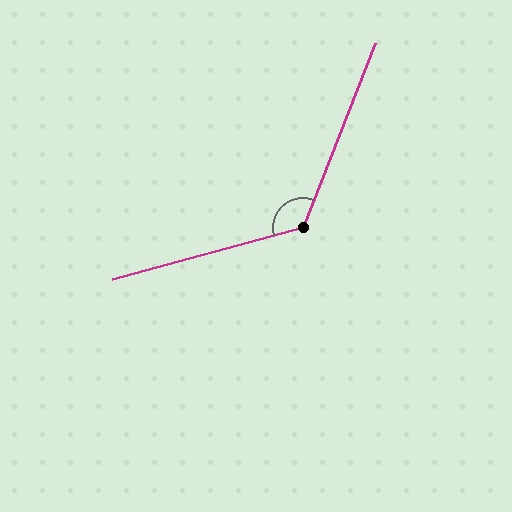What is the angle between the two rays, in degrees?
Approximately 127 degrees.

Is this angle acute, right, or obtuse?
It is obtuse.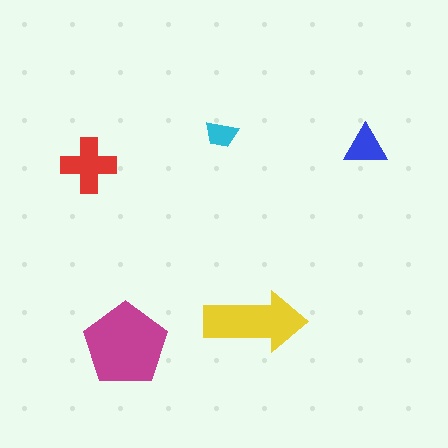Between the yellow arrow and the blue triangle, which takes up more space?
The yellow arrow.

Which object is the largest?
The magenta pentagon.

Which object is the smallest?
The cyan trapezoid.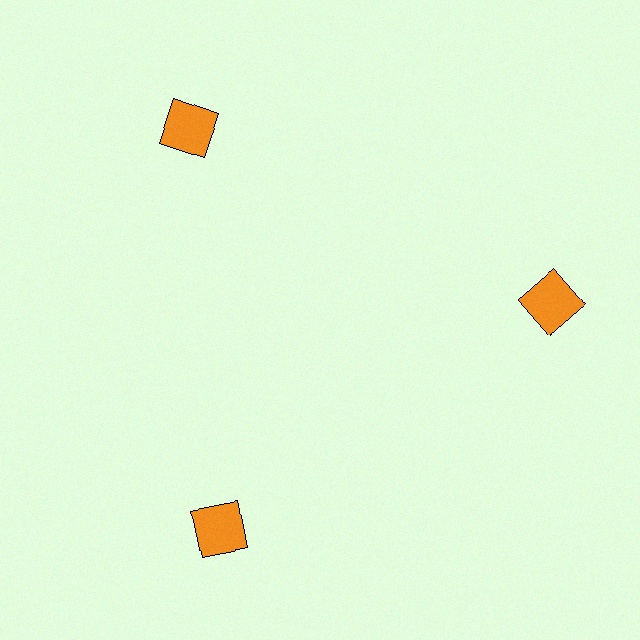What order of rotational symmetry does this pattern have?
This pattern has 3-fold rotational symmetry.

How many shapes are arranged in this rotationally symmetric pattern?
There are 3 shapes, arranged in 3 groups of 1.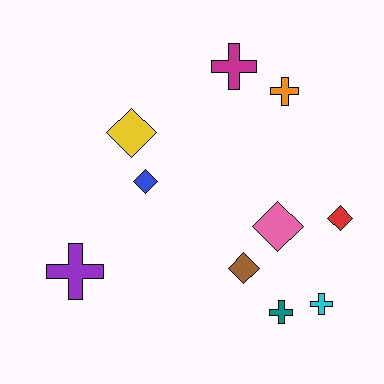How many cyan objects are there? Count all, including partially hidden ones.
There is 1 cyan object.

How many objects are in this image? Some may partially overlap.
There are 10 objects.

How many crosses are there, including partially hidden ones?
There are 5 crosses.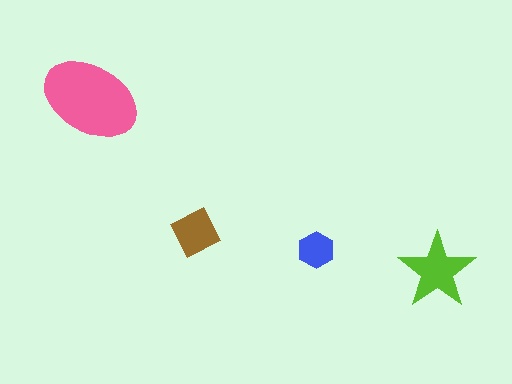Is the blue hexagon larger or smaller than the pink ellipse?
Smaller.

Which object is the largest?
The pink ellipse.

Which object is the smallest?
The blue hexagon.